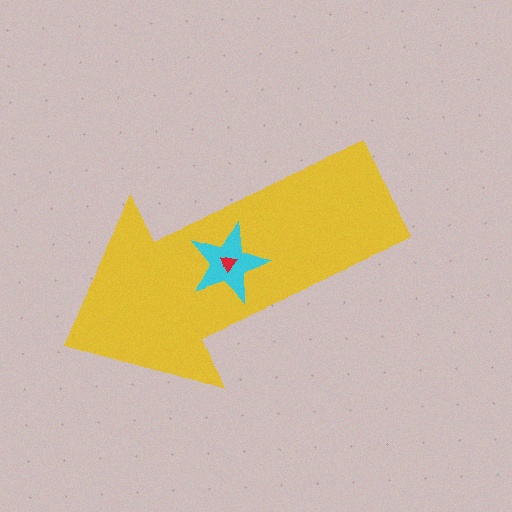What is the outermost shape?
The yellow arrow.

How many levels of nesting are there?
3.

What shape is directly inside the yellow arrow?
The cyan star.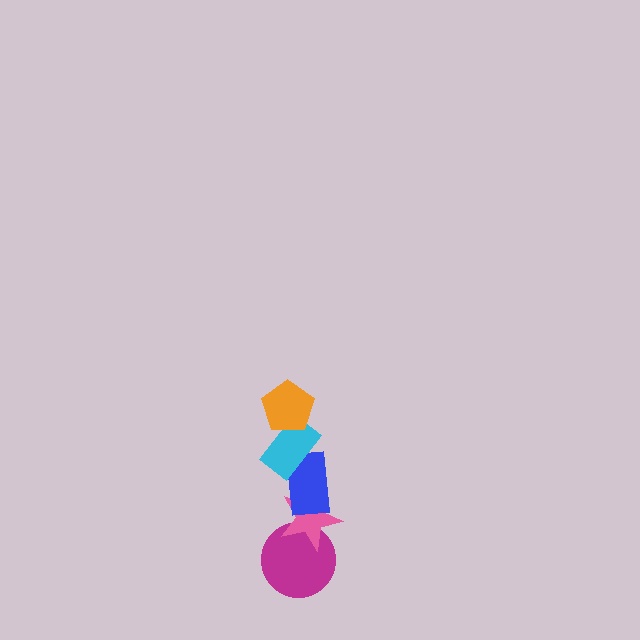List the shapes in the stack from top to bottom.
From top to bottom: the orange pentagon, the cyan rectangle, the blue rectangle, the pink star, the magenta circle.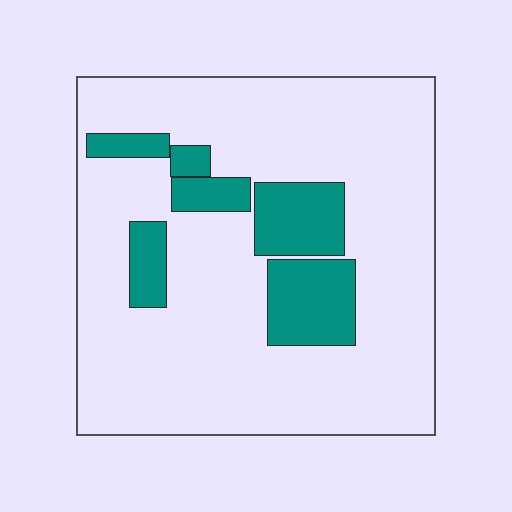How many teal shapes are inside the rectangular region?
6.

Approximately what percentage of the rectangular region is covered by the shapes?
Approximately 20%.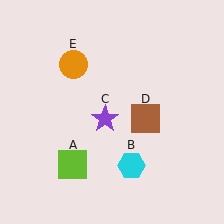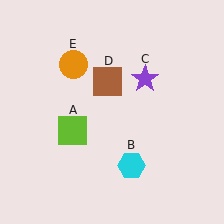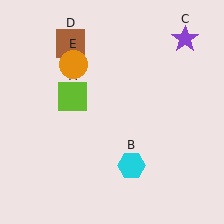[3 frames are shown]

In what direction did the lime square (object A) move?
The lime square (object A) moved up.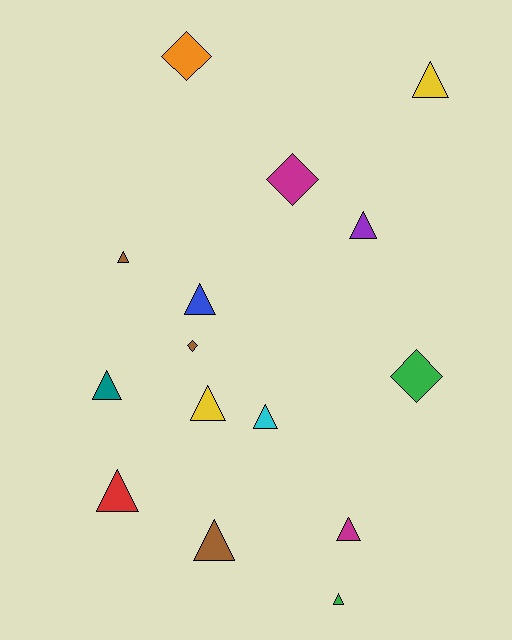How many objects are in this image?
There are 15 objects.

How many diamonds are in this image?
There are 4 diamonds.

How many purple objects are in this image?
There is 1 purple object.